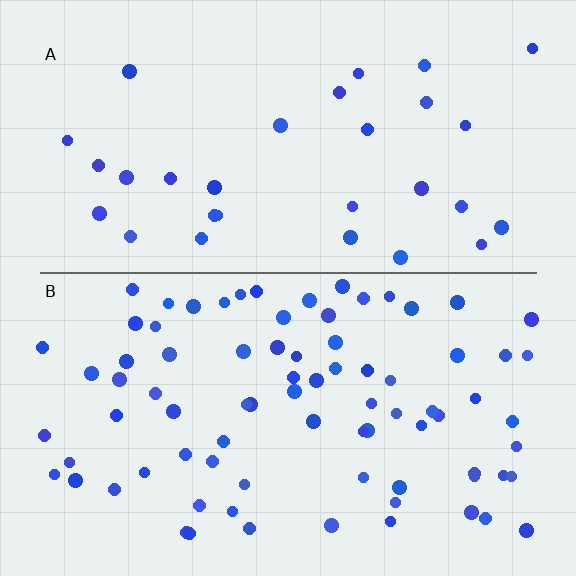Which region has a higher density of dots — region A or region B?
B (the bottom).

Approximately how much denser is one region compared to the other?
Approximately 2.6× — region B over region A.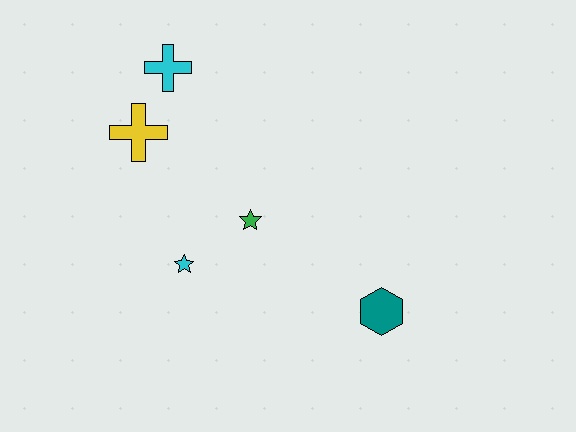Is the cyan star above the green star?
No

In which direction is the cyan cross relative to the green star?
The cyan cross is above the green star.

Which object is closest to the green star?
The cyan star is closest to the green star.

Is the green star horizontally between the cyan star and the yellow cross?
No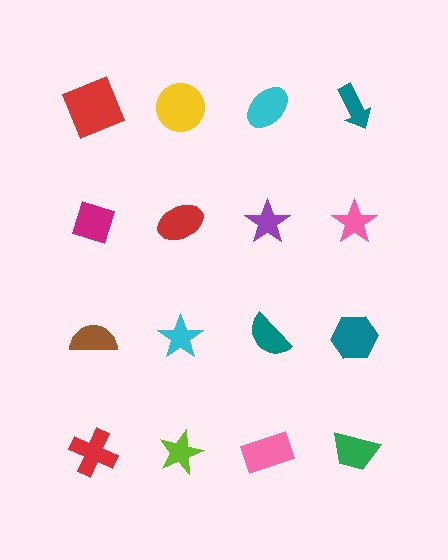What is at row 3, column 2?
A cyan star.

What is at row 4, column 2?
A lime star.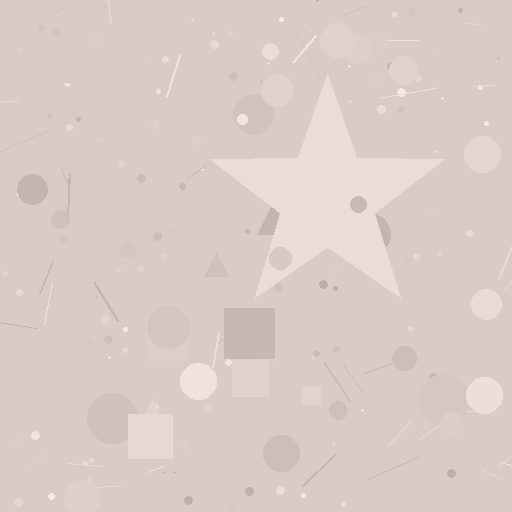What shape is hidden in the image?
A star is hidden in the image.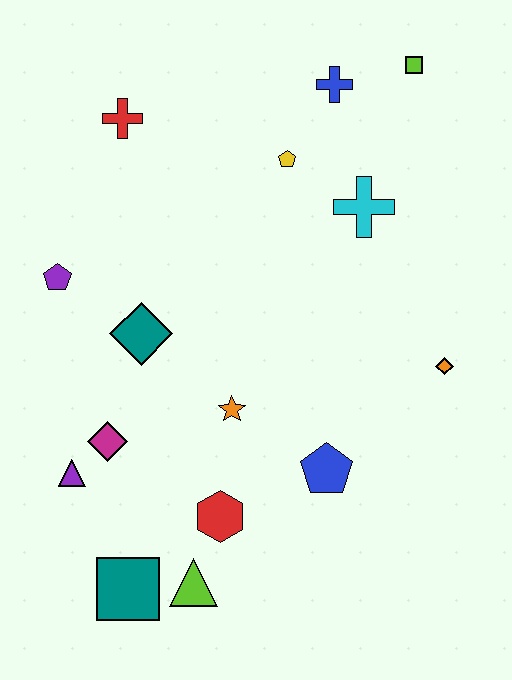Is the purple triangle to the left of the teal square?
Yes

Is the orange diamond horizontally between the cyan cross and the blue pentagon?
No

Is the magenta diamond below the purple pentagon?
Yes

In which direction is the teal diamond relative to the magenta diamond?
The teal diamond is above the magenta diamond.